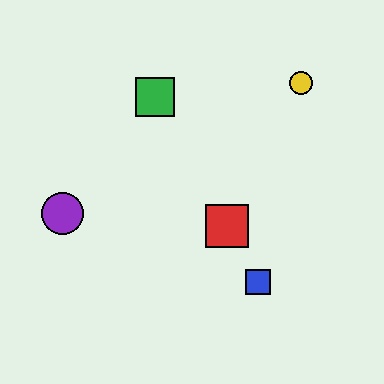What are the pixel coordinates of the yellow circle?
The yellow circle is at (301, 83).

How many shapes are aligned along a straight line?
3 shapes (the red square, the blue square, the green square) are aligned along a straight line.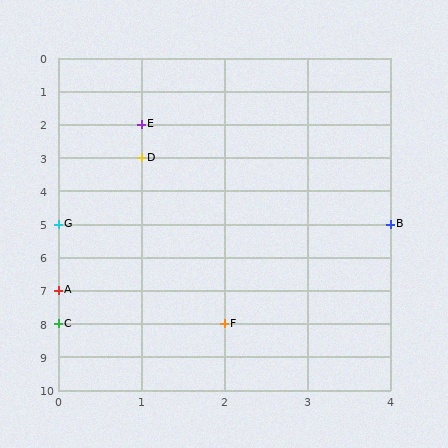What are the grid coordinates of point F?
Point F is at grid coordinates (2, 8).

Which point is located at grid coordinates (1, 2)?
Point E is at (1, 2).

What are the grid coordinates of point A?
Point A is at grid coordinates (0, 7).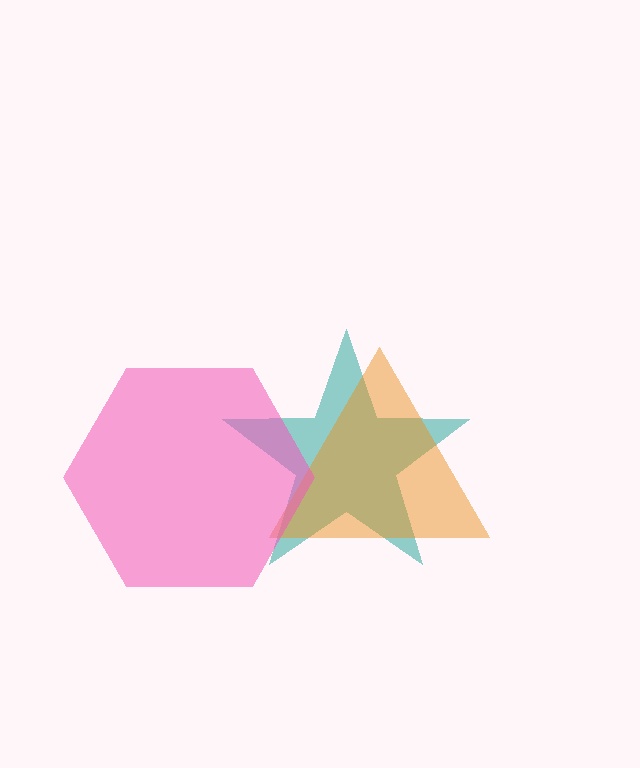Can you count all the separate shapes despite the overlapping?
Yes, there are 3 separate shapes.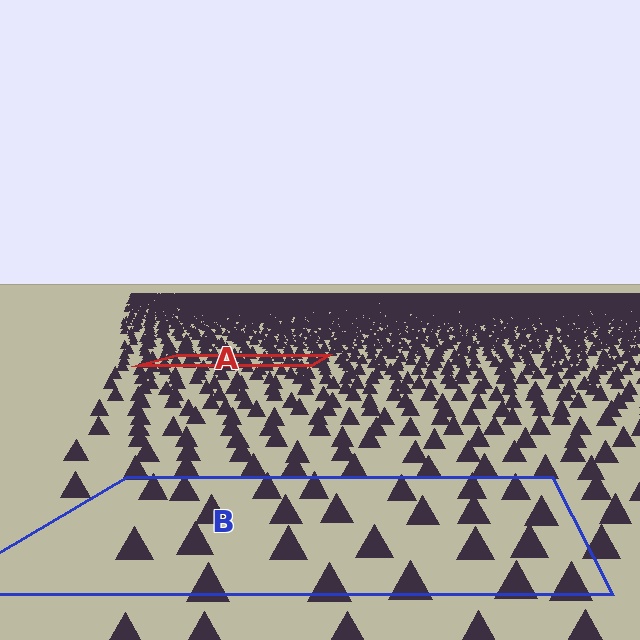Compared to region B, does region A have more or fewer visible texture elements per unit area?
Region A has more texture elements per unit area — they are packed more densely because it is farther away.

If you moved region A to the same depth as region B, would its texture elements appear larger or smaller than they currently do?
They would appear larger. At a closer depth, the same texture elements are projected at a bigger on-screen size.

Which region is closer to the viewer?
Region B is closer. The texture elements there are larger and more spread out.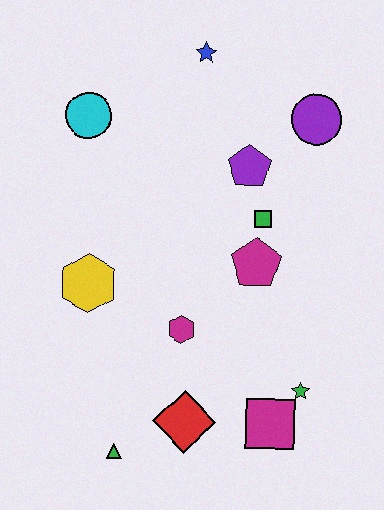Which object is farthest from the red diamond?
The blue star is farthest from the red diamond.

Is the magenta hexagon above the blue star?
No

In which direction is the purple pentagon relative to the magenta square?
The purple pentagon is above the magenta square.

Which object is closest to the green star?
The magenta square is closest to the green star.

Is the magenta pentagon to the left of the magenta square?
Yes